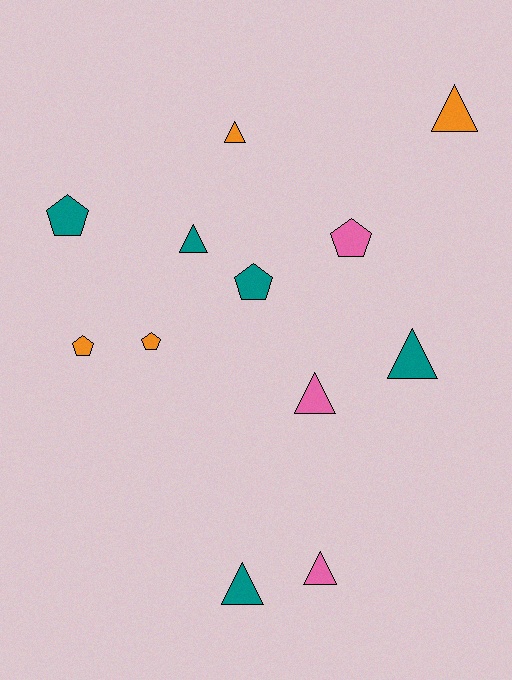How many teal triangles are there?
There are 3 teal triangles.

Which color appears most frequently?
Teal, with 5 objects.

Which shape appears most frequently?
Triangle, with 7 objects.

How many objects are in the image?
There are 12 objects.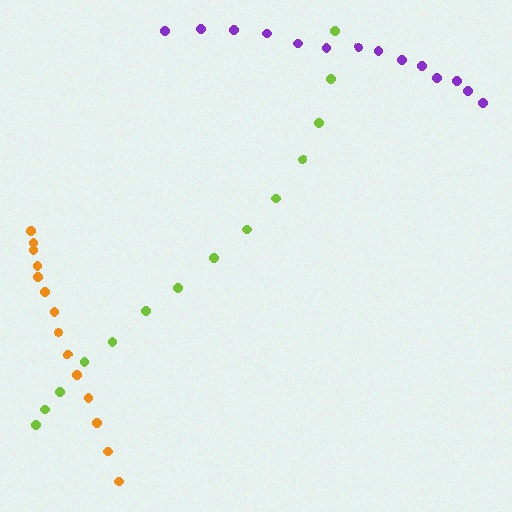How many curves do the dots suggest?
There are 3 distinct paths.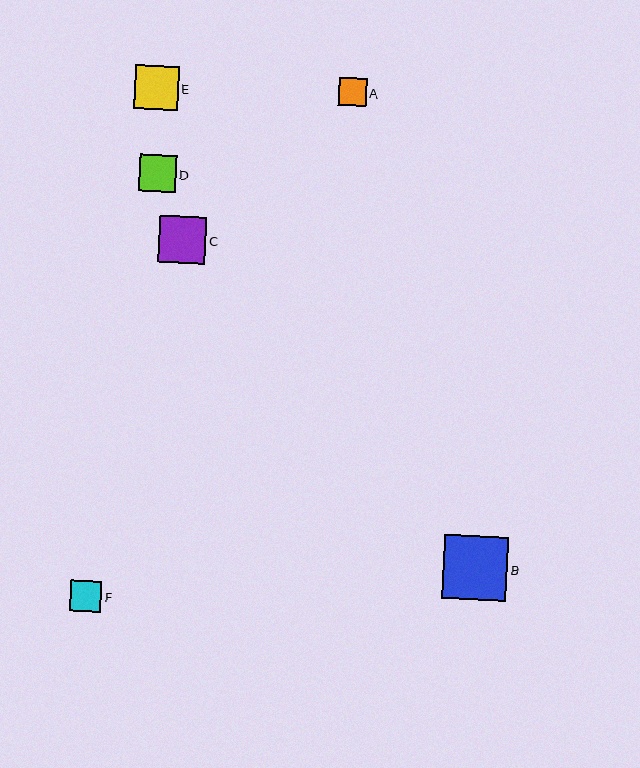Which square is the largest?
Square B is the largest with a size of approximately 64 pixels.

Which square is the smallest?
Square A is the smallest with a size of approximately 28 pixels.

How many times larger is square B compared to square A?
Square B is approximately 2.3 times the size of square A.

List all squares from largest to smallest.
From largest to smallest: B, C, E, D, F, A.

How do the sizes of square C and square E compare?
Square C and square E are approximately the same size.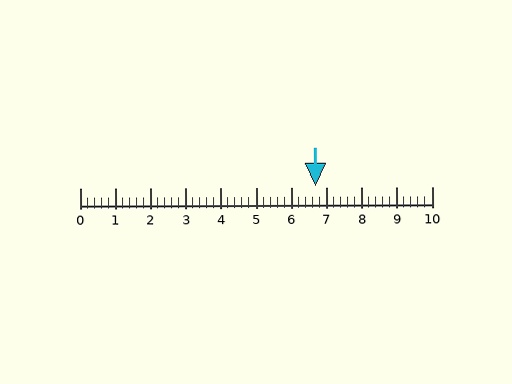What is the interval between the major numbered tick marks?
The major tick marks are spaced 1 units apart.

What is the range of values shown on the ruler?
The ruler shows values from 0 to 10.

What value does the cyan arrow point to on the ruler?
The cyan arrow points to approximately 6.7.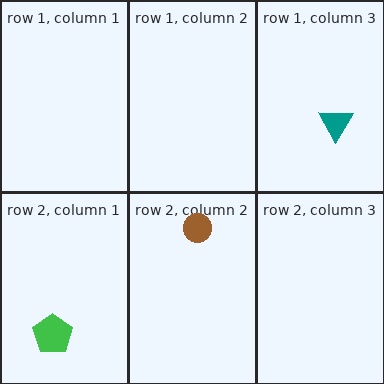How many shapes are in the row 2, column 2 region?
1.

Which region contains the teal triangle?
The row 1, column 3 region.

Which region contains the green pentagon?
The row 2, column 1 region.